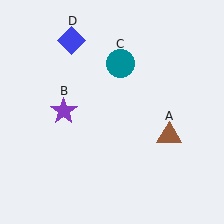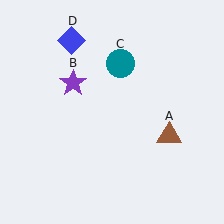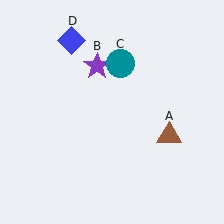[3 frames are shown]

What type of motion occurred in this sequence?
The purple star (object B) rotated clockwise around the center of the scene.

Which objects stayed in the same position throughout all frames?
Brown triangle (object A) and teal circle (object C) and blue diamond (object D) remained stationary.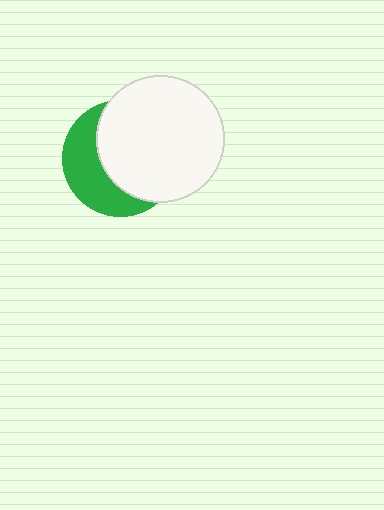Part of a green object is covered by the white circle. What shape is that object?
It is a circle.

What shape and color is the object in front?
The object in front is a white circle.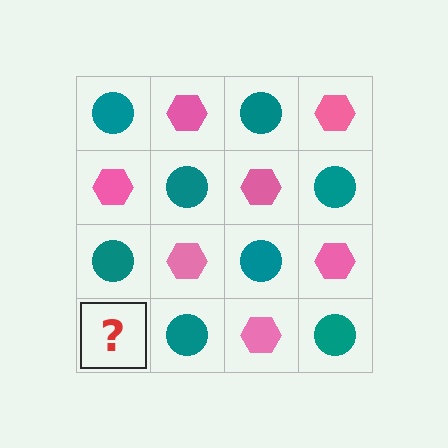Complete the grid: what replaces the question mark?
The question mark should be replaced with a pink hexagon.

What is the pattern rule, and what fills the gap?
The rule is that it alternates teal circle and pink hexagon in a checkerboard pattern. The gap should be filled with a pink hexagon.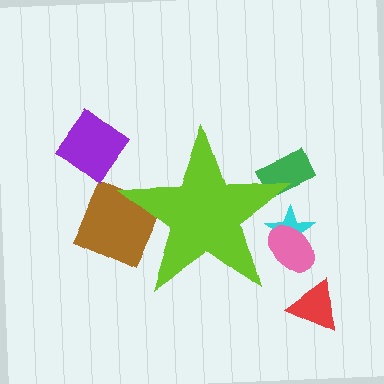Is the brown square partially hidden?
Yes, the brown square is partially hidden behind the lime star.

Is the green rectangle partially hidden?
Yes, the green rectangle is partially hidden behind the lime star.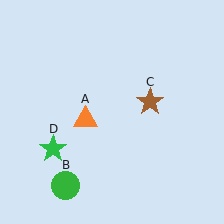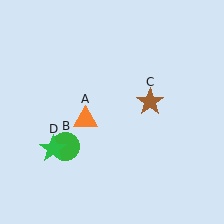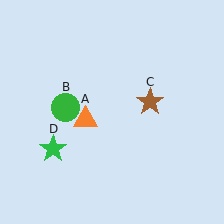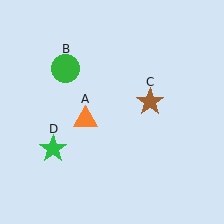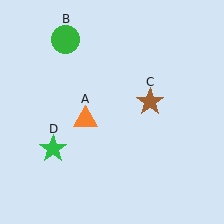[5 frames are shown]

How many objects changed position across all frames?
1 object changed position: green circle (object B).